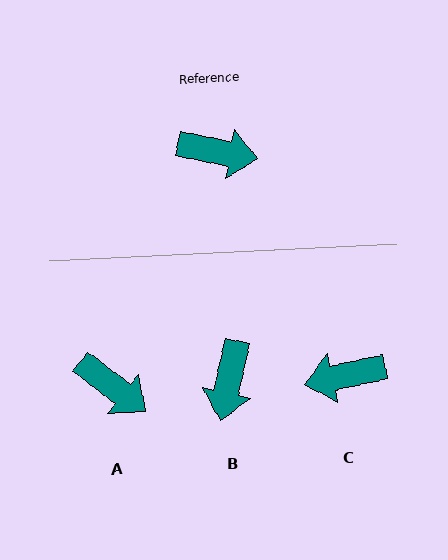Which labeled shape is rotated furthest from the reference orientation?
C, about 157 degrees away.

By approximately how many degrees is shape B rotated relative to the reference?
Approximately 91 degrees clockwise.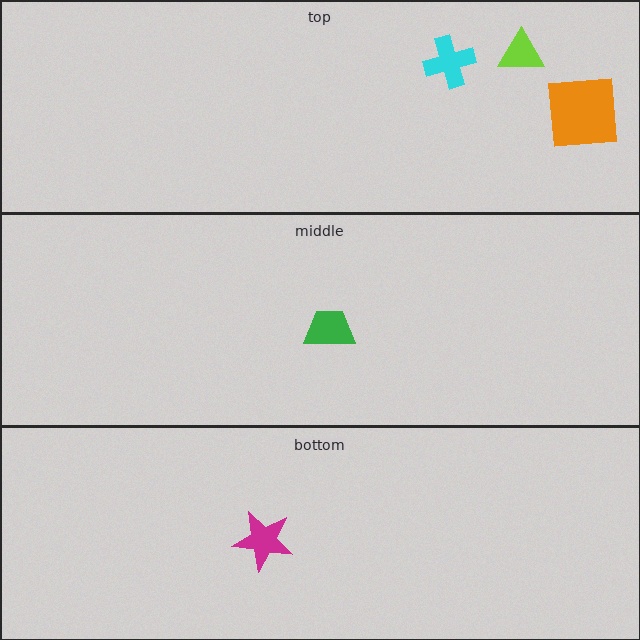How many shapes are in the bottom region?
1.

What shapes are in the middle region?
The green trapezoid.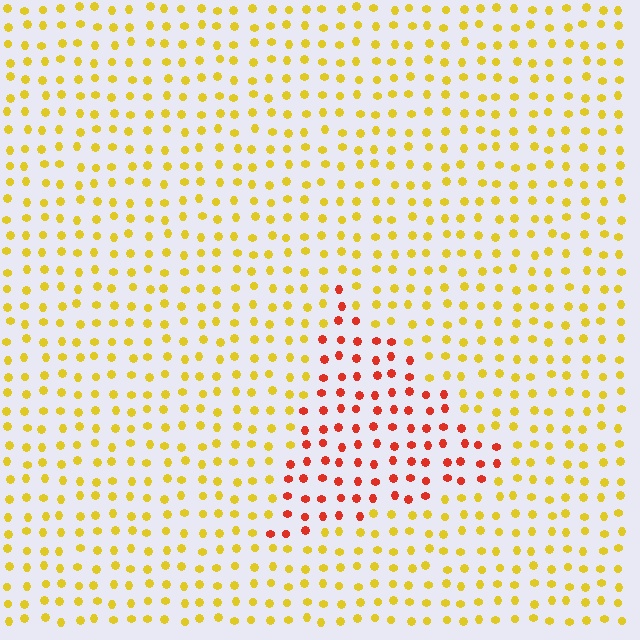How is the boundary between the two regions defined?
The boundary is defined purely by a slight shift in hue (about 50 degrees). Spacing, size, and orientation are identical on both sides.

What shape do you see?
I see a triangle.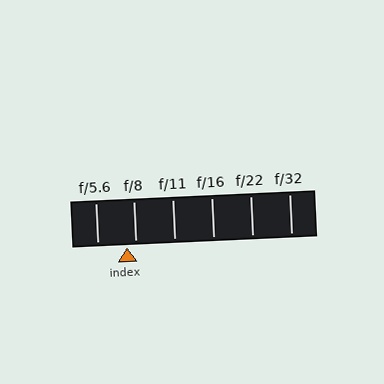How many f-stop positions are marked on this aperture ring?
There are 6 f-stop positions marked.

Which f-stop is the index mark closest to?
The index mark is closest to f/8.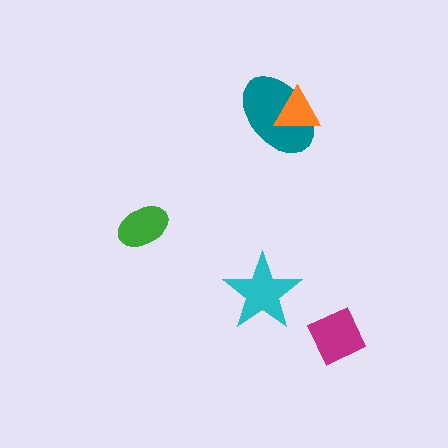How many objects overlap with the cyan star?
0 objects overlap with the cyan star.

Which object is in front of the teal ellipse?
The orange triangle is in front of the teal ellipse.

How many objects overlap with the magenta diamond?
0 objects overlap with the magenta diamond.